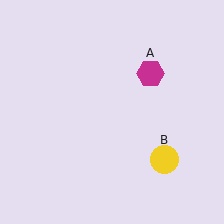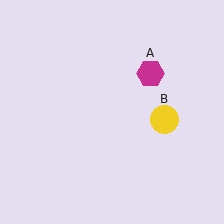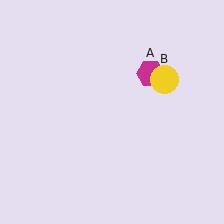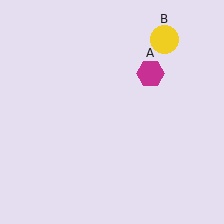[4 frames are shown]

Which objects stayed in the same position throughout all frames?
Magenta hexagon (object A) remained stationary.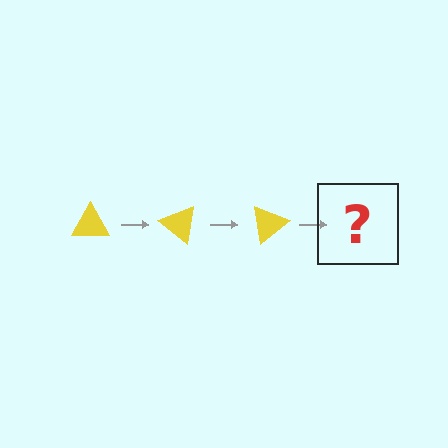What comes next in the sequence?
The next element should be a yellow triangle rotated 120 degrees.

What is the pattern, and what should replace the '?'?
The pattern is that the triangle rotates 40 degrees each step. The '?' should be a yellow triangle rotated 120 degrees.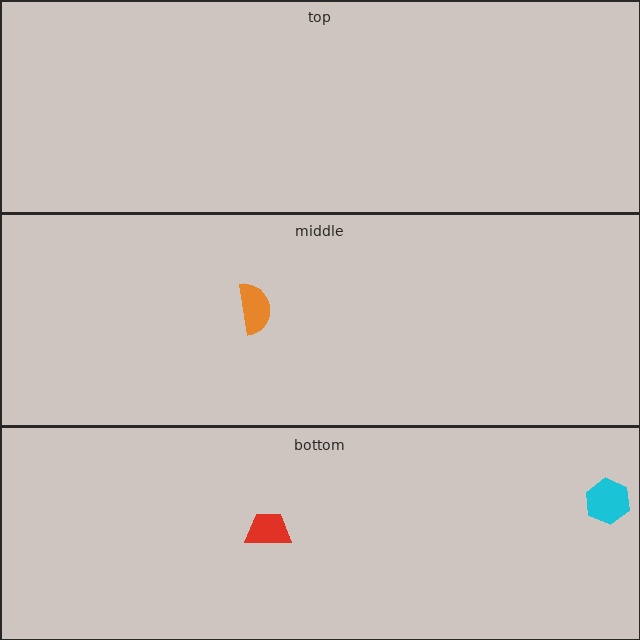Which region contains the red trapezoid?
The bottom region.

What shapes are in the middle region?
The orange semicircle.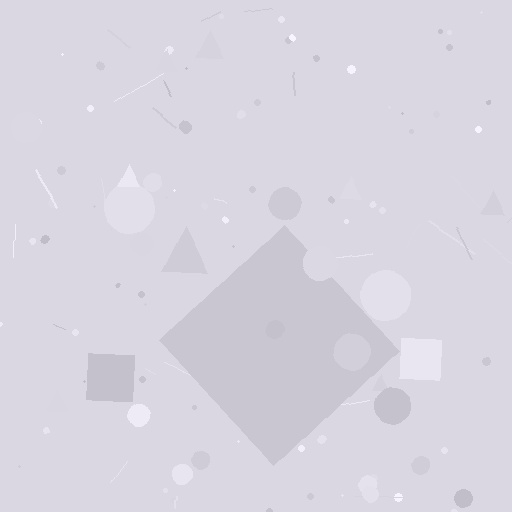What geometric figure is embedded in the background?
A diamond is embedded in the background.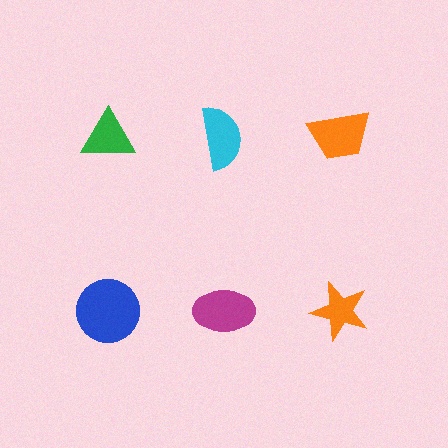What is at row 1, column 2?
A cyan semicircle.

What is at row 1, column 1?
A green triangle.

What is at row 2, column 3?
An orange star.